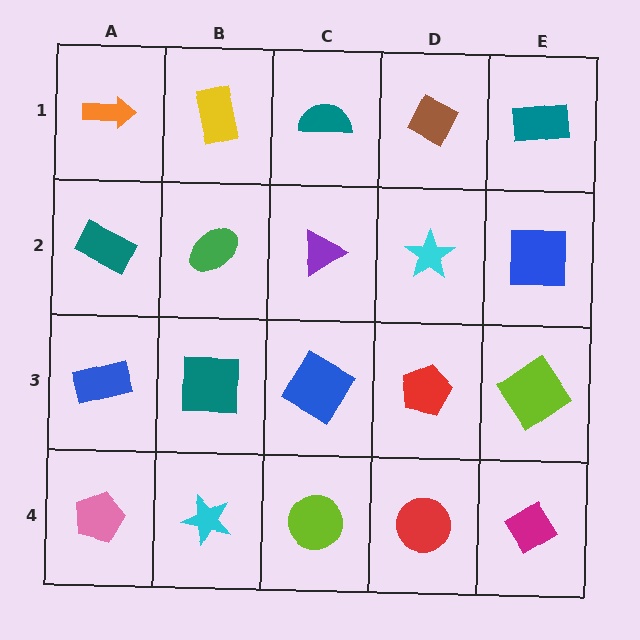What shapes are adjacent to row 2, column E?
A teal rectangle (row 1, column E), a lime diamond (row 3, column E), a cyan star (row 2, column D).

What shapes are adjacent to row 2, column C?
A teal semicircle (row 1, column C), a blue diamond (row 3, column C), a green ellipse (row 2, column B), a cyan star (row 2, column D).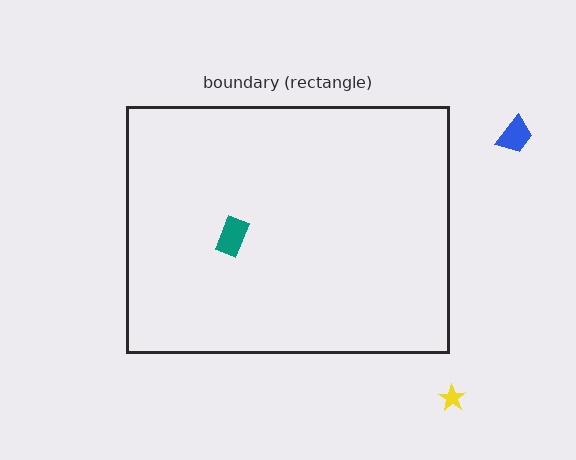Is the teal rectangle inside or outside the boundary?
Inside.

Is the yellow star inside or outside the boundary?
Outside.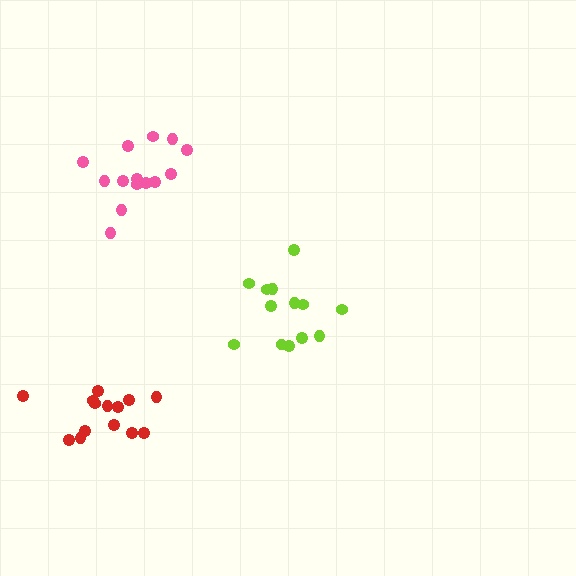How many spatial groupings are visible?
There are 3 spatial groupings.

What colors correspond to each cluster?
The clusters are colored: pink, red, lime.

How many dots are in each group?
Group 1: 14 dots, Group 2: 14 dots, Group 3: 13 dots (41 total).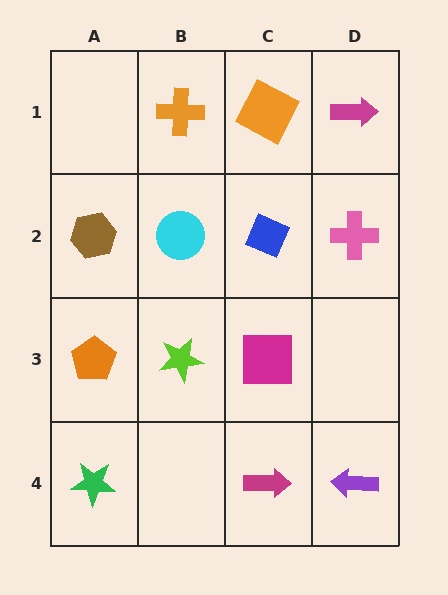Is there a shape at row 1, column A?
No, that cell is empty.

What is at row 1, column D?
A magenta arrow.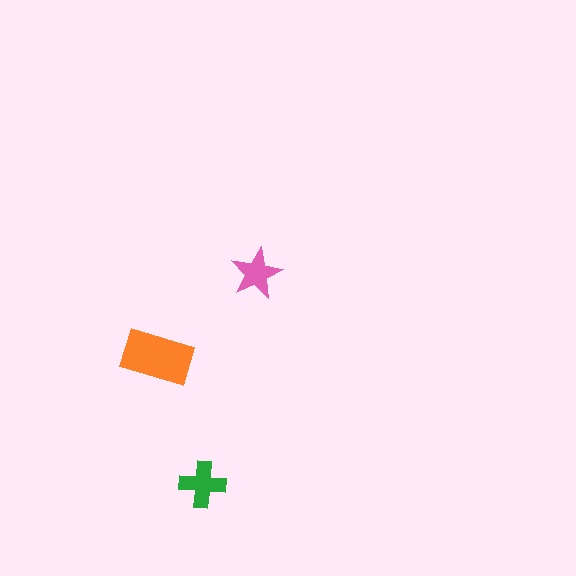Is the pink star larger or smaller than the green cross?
Smaller.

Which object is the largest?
The orange rectangle.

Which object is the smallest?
The pink star.